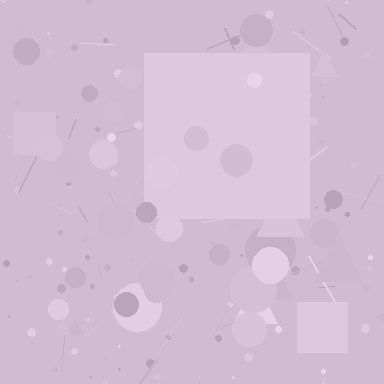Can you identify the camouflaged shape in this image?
The camouflaged shape is a square.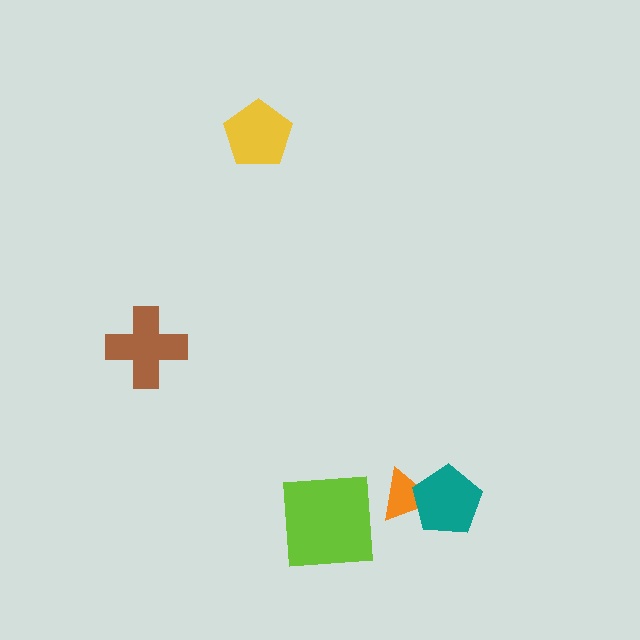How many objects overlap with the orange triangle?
1 object overlaps with the orange triangle.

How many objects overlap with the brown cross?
0 objects overlap with the brown cross.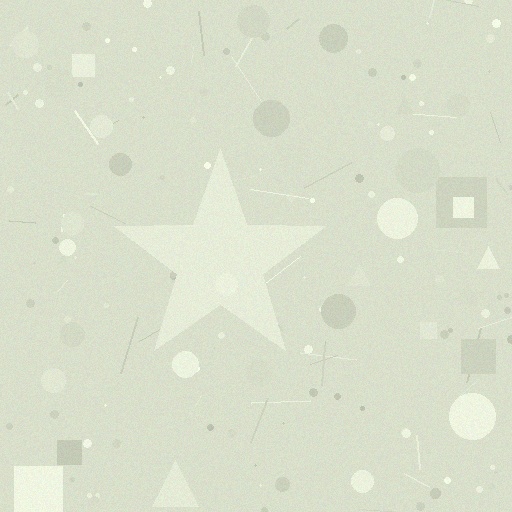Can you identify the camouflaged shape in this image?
The camouflaged shape is a star.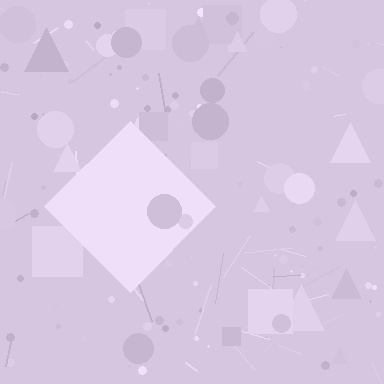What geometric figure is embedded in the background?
A diamond is embedded in the background.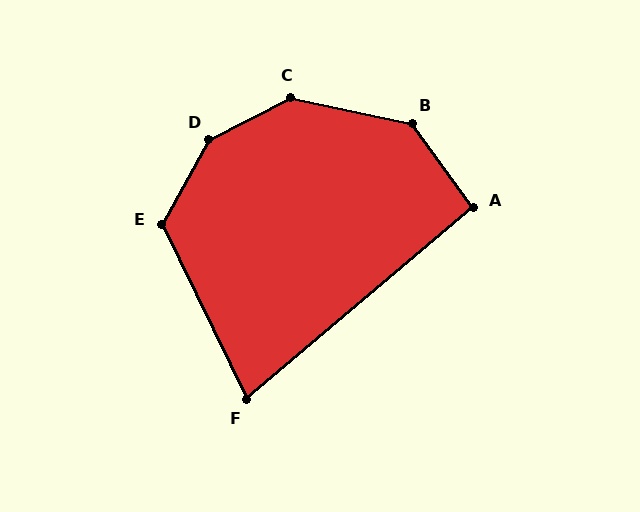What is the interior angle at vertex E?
Approximately 125 degrees (obtuse).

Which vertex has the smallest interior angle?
F, at approximately 76 degrees.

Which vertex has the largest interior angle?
D, at approximately 146 degrees.